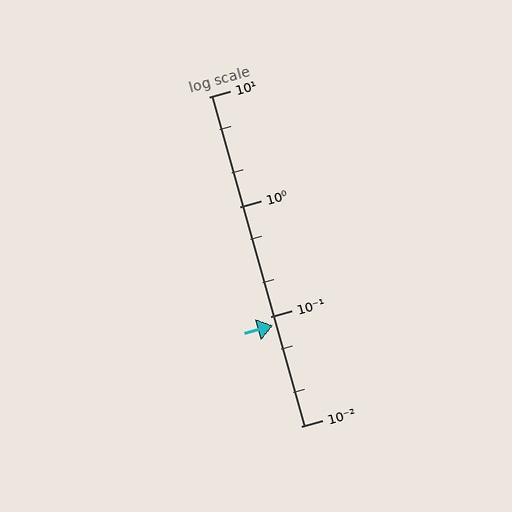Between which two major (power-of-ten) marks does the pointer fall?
The pointer is between 0.01 and 0.1.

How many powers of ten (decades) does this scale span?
The scale spans 3 decades, from 0.01 to 10.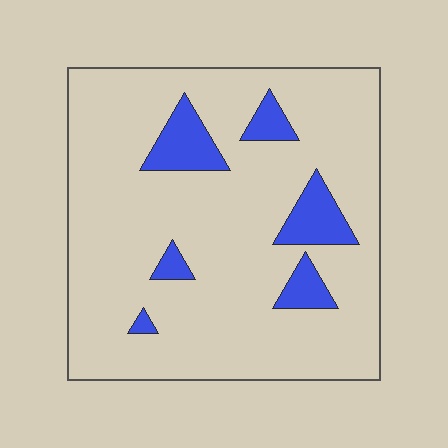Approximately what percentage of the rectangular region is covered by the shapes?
Approximately 10%.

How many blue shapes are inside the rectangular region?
6.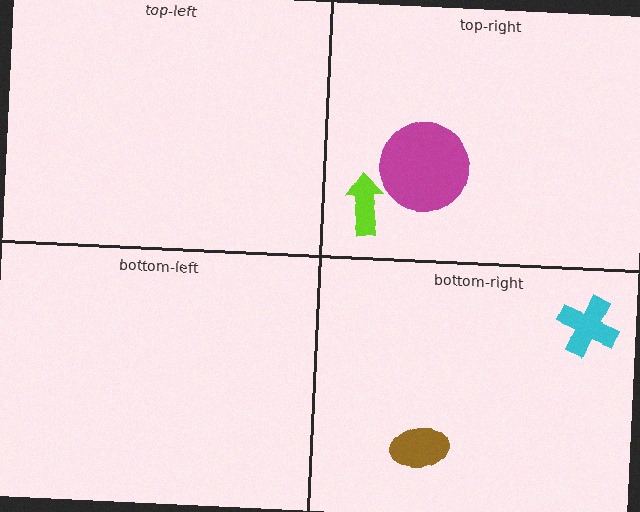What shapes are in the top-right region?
The magenta circle, the lime arrow.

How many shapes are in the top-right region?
2.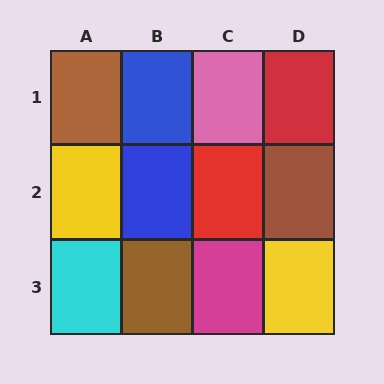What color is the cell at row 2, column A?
Yellow.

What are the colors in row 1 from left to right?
Brown, blue, pink, red.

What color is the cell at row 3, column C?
Magenta.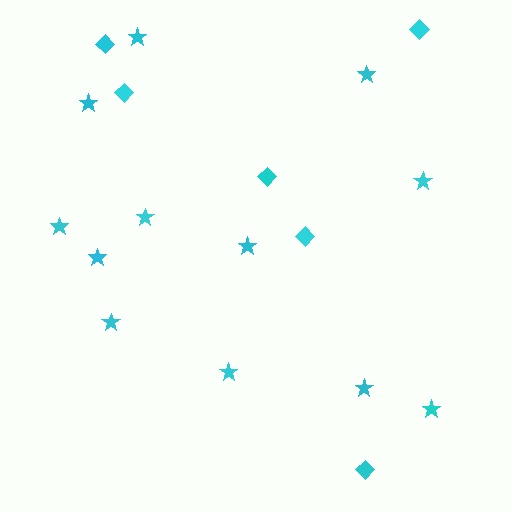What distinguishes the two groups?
There are 2 groups: one group of stars (12) and one group of diamonds (6).